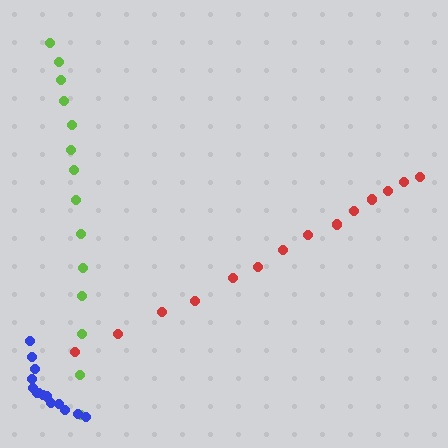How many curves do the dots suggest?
There are 3 distinct paths.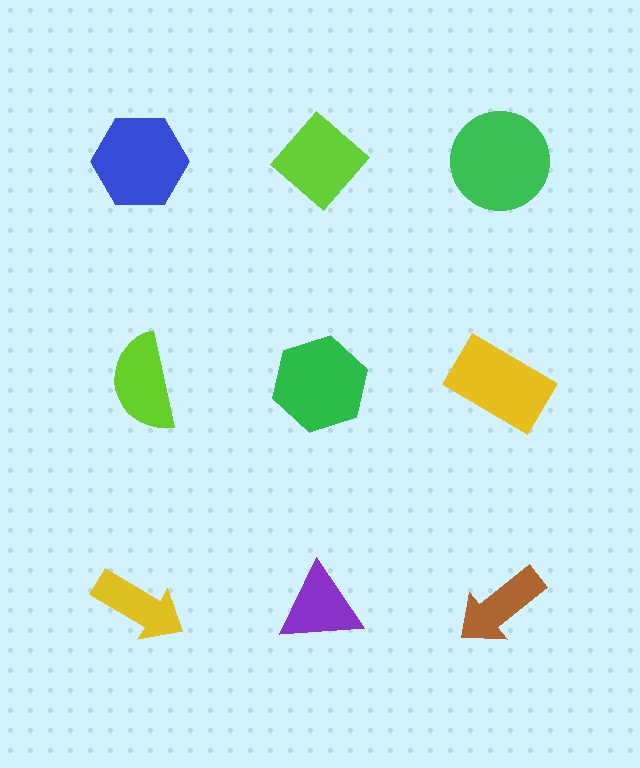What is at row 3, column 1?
A yellow arrow.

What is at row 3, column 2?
A purple triangle.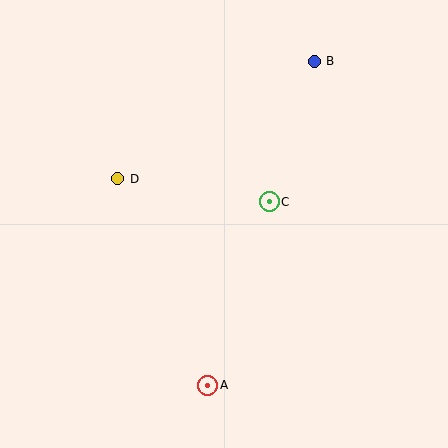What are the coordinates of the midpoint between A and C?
The midpoint between A and C is at (239, 294).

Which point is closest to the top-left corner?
Point D is closest to the top-left corner.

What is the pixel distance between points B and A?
The distance between B and A is 341 pixels.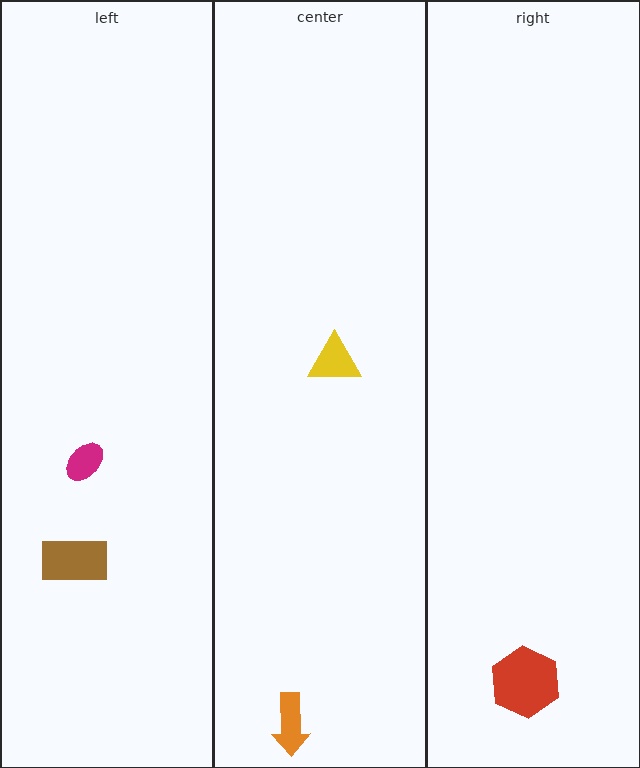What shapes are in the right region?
The red hexagon.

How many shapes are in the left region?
2.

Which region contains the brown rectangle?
The left region.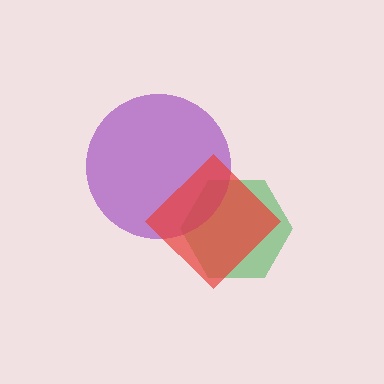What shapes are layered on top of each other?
The layered shapes are: a green hexagon, a purple circle, a red diamond.